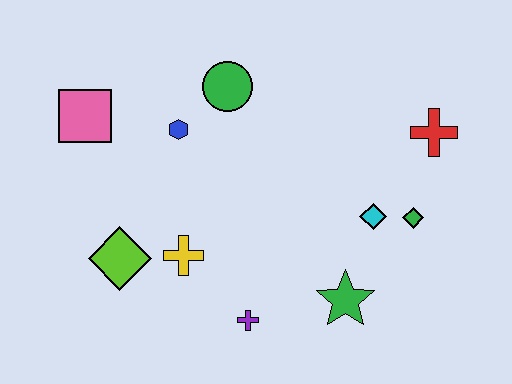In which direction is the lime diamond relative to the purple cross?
The lime diamond is to the left of the purple cross.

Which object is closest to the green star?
The cyan diamond is closest to the green star.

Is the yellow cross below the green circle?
Yes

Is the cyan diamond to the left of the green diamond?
Yes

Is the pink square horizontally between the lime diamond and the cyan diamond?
No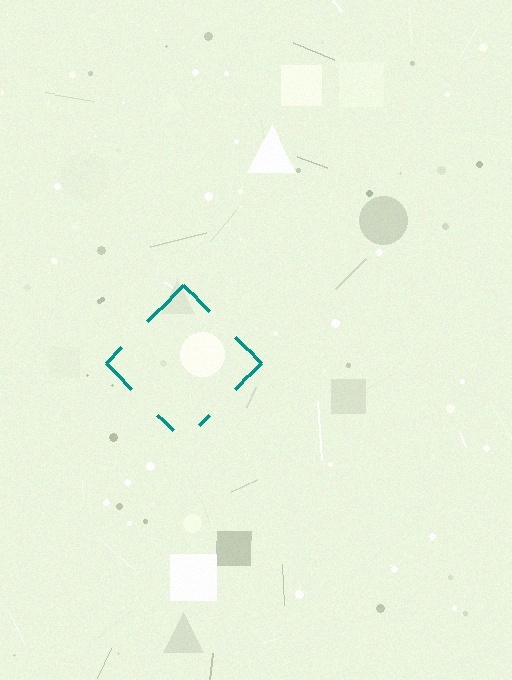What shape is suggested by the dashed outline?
The dashed outline suggests a diamond.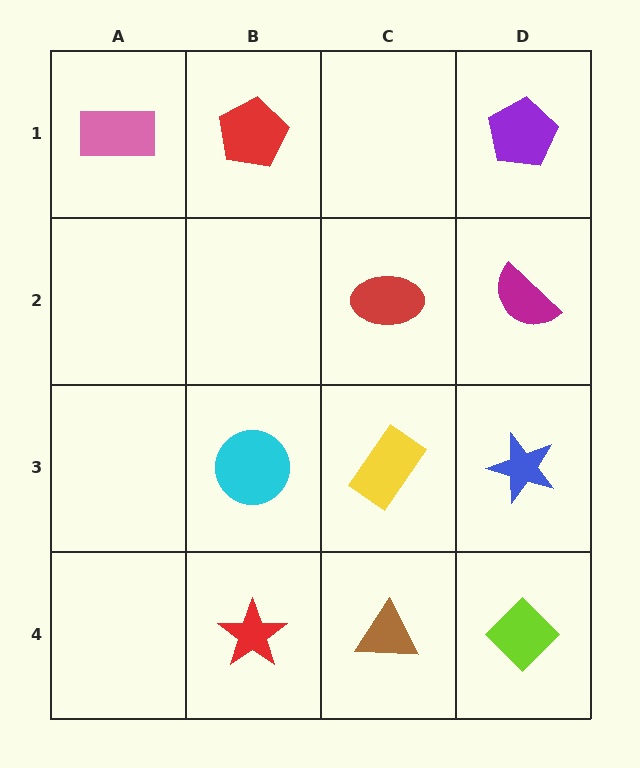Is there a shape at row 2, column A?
No, that cell is empty.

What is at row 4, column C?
A brown triangle.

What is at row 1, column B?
A red pentagon.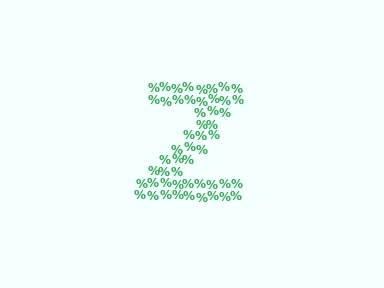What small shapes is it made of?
It is made of small percent signs.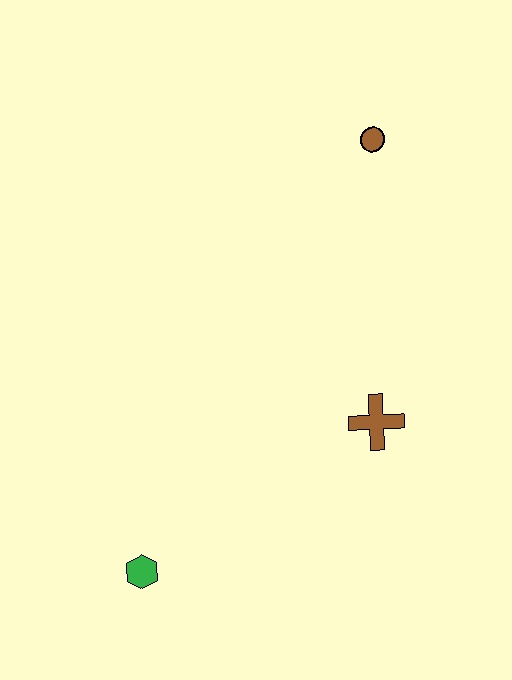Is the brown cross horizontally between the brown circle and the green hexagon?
Yes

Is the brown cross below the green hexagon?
No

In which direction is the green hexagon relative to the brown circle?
The green hexagon is below the brown circle.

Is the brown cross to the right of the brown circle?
No